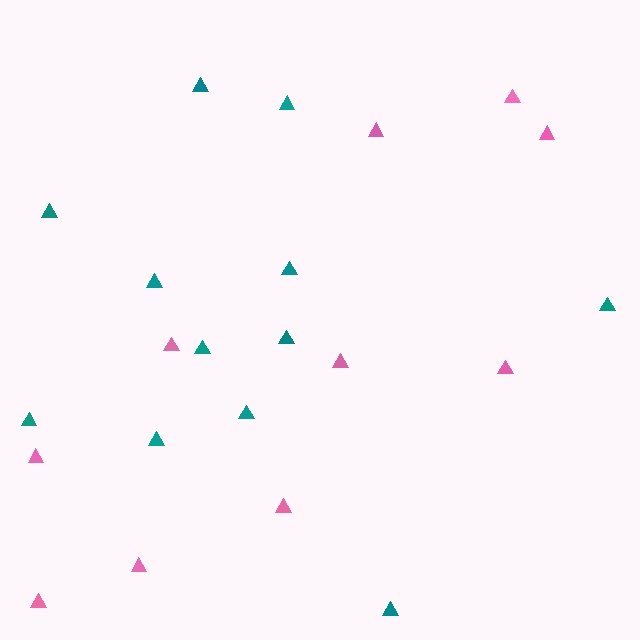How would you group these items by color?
There are 2 groups: one group of teal triangles (12) and one group of pink triangles (10).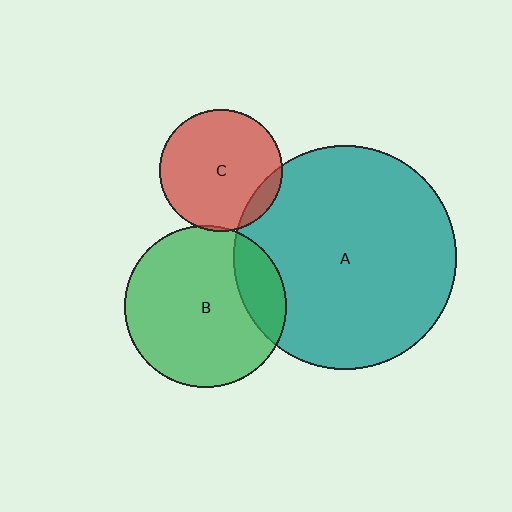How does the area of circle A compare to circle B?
Approximately 1.9 times.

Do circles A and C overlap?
Yes.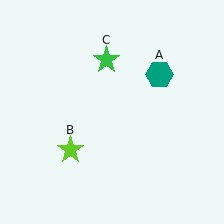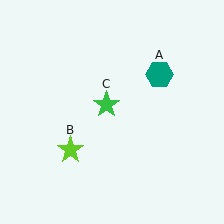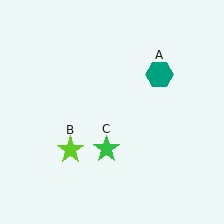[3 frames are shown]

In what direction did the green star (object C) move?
The green star (object C) moved down.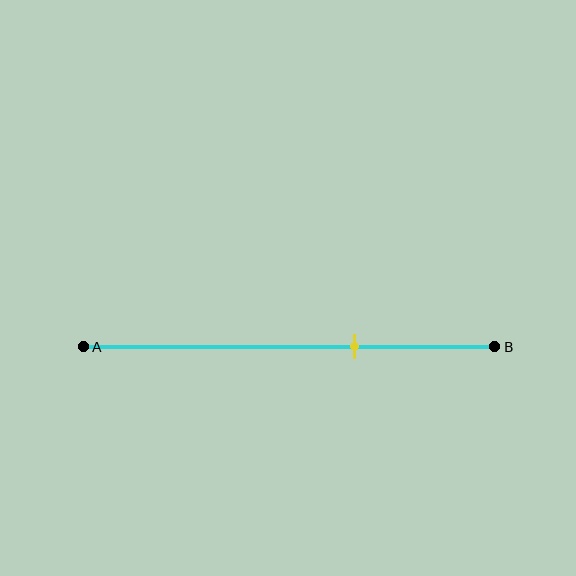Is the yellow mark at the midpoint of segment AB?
No, the mark is at about 65% from A, not at the 50% midpoint.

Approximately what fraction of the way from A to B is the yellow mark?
The yellow mark is approximately 65% of the way from A to B.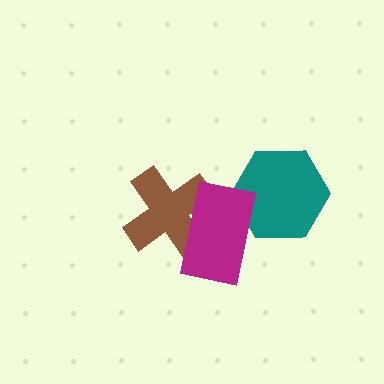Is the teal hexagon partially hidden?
Yes, it is partially covered by another shape.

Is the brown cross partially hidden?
Yes, it is partially covered by another shape.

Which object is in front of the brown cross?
The magenta rectangle is in front of the brown cross.